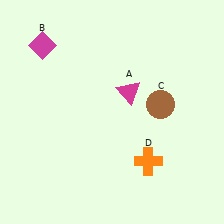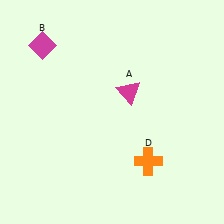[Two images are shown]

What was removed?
The brown circle (C) was removed in Image 2.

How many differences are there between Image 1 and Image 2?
There is 1 difference between the two images.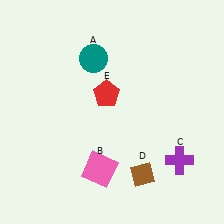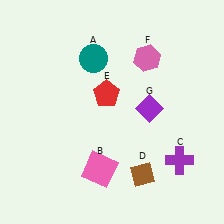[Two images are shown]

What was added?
A pink hexagon (F), a purple diamond (G) were added in Image 2.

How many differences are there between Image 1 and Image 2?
There are 2 differences between the two images.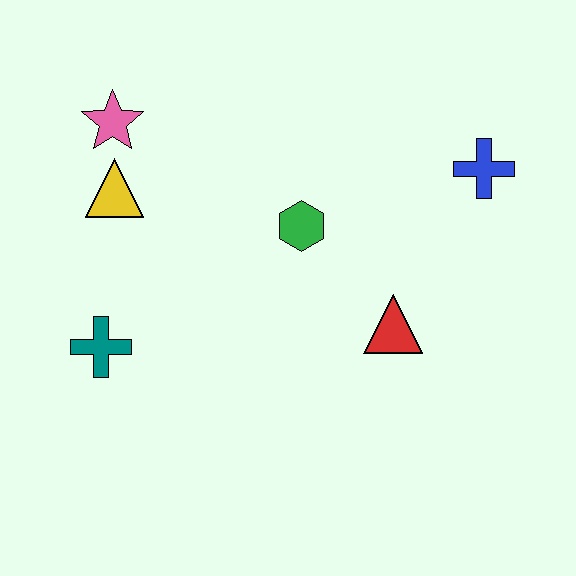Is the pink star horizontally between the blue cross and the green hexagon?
No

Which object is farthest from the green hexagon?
The teal cross is farthest from the green hexagon.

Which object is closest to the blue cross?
The red triangle is closest to the blue cross.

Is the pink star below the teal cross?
No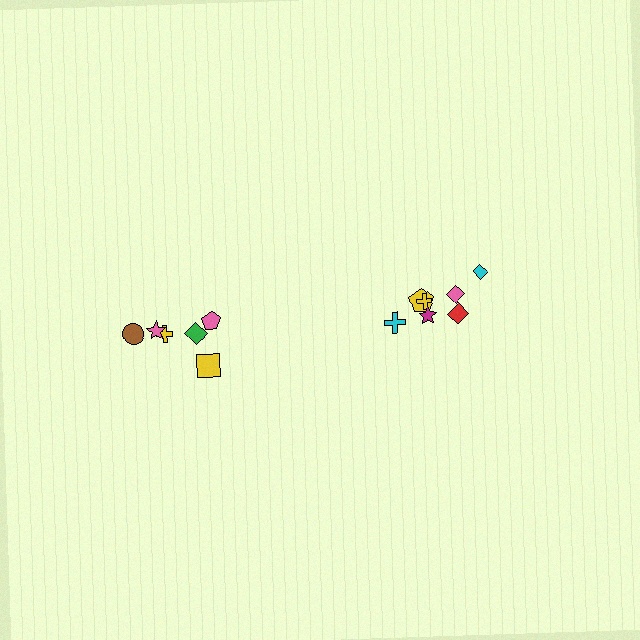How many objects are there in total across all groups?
There are 14 objects.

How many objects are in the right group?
There are 8 objects.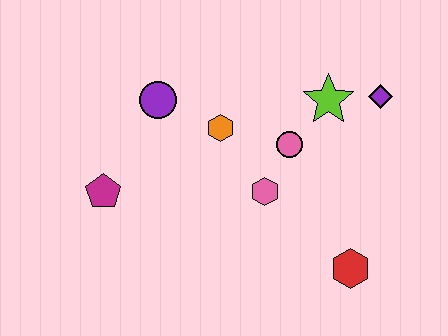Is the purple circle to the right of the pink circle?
No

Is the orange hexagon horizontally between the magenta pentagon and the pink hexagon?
Yes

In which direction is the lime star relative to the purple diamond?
The lime star is to the left of the purple diamond.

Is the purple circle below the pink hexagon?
No